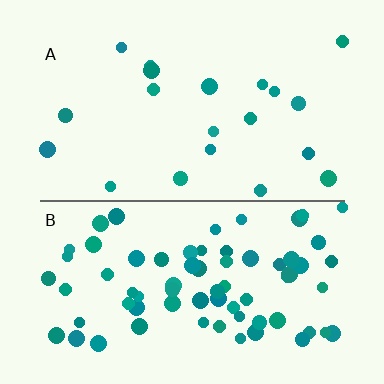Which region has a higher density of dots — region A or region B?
B (the bottom).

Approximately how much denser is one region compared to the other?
Approximately 3.5× — region B over region A.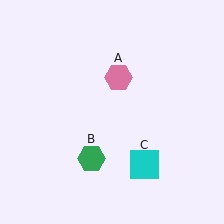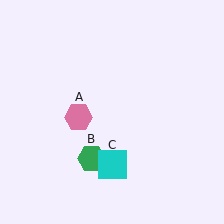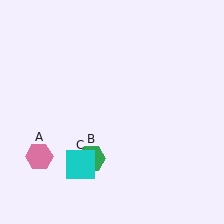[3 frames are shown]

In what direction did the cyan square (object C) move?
The cyan square (object C) moved left.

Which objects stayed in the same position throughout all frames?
Green hexagon (object B) remained stationary.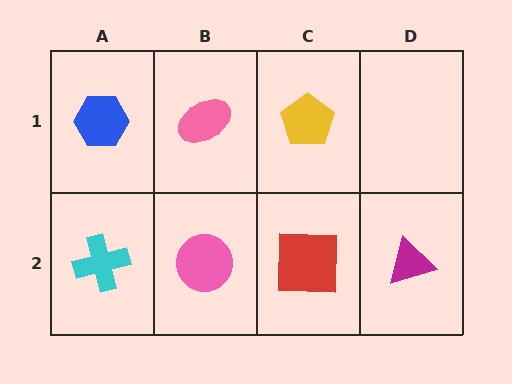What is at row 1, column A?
A blue hexagon.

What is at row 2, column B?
A pink circle.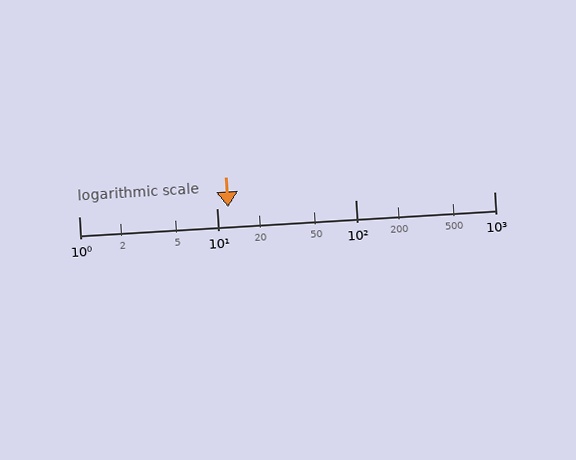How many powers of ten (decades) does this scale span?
The scale spans 3 decades, from 1 to 1000.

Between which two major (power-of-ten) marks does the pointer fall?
The pointer is between 10 and 100.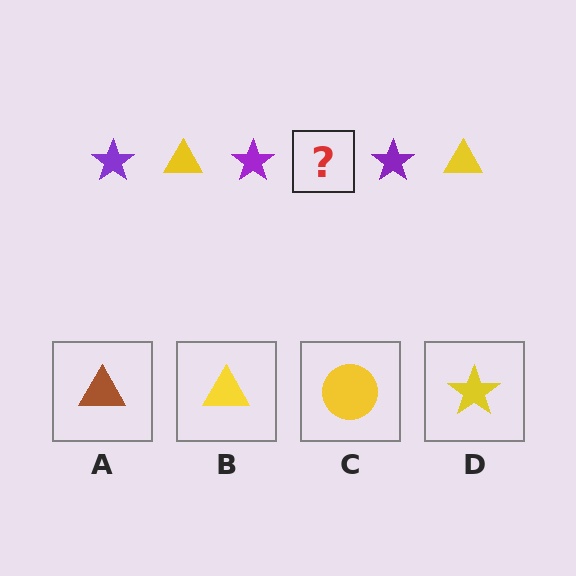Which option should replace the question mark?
Option B.